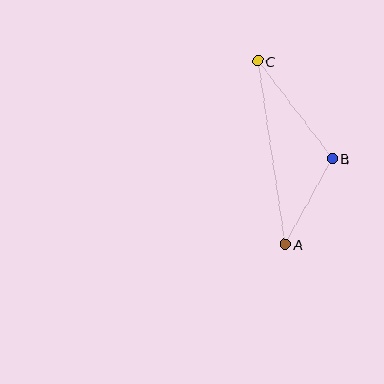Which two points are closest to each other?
Points A and B are closest to each other.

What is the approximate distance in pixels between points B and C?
The distance between B and C is approximately 123 pixels.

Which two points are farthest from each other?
Points A and C are farthest from each other.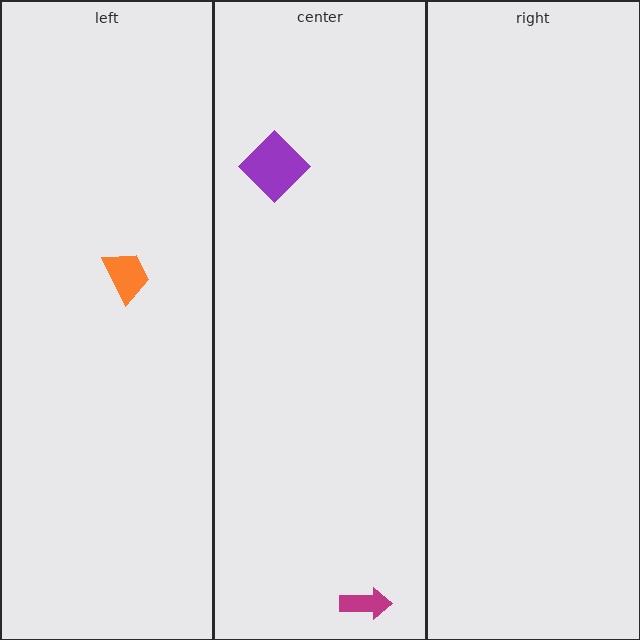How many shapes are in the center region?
2.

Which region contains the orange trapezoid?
The left region.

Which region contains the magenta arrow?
The center region.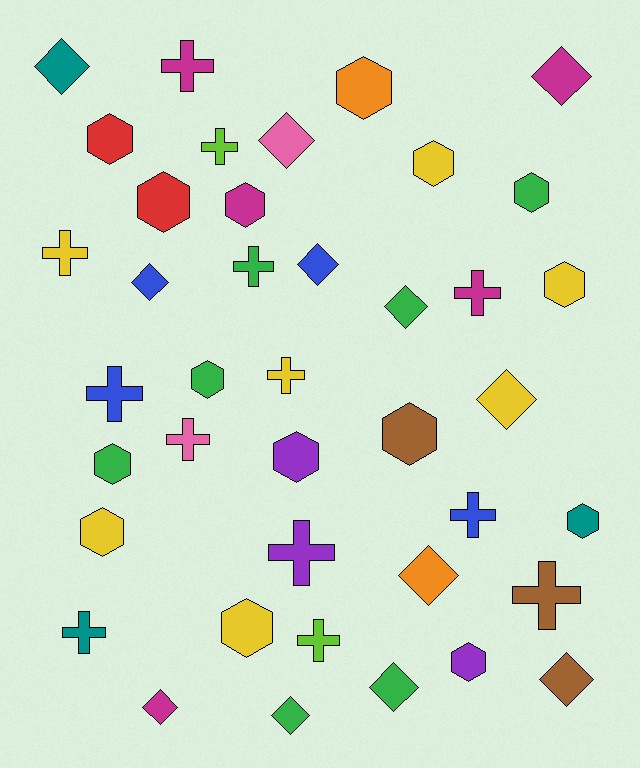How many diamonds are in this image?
There are 12 diamonds.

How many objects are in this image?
There are 40 objects.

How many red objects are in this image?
There are 2 red objects.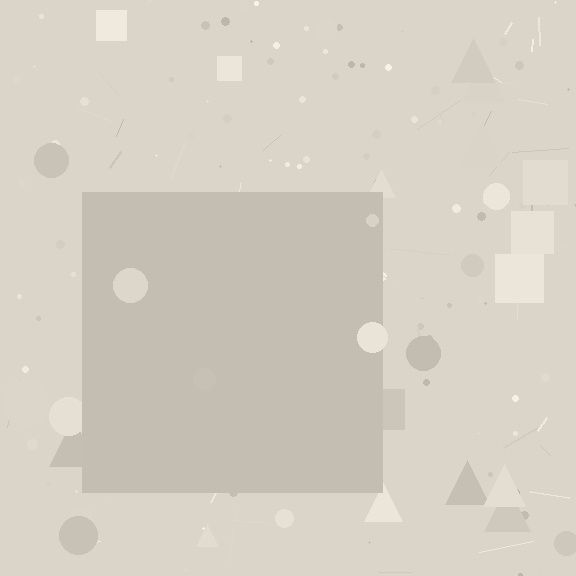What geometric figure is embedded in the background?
A square is embedded in the background.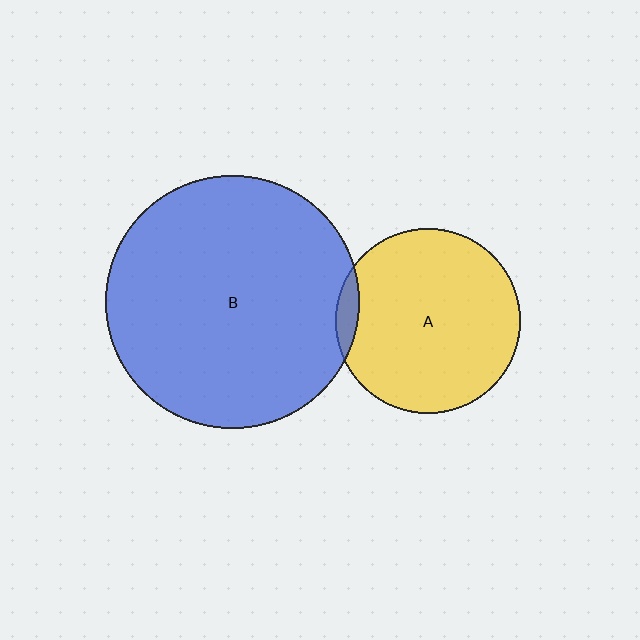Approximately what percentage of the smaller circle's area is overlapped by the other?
Approximately 5%.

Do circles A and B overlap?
Yes.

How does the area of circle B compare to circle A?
Approximately 1.9 times.